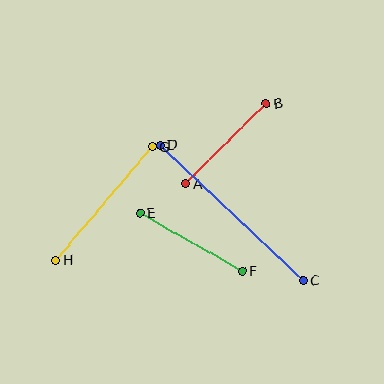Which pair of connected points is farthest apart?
Points C and D are farthest apart.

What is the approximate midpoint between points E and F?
The midpoint is at approximately (191, 243) pixels.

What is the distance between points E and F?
The distance is approximately 118 pixels.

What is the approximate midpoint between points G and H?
The midpoint is at approximately (104, 204) pixels.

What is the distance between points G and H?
The distance is approximately 149 pixels.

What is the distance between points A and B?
The distance is approximately 114 pixels.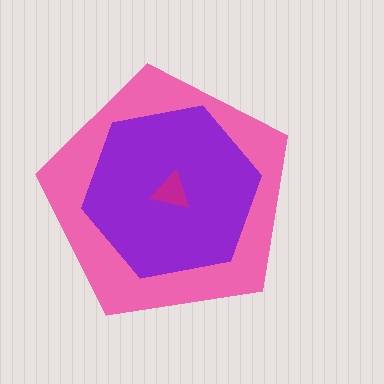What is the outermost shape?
The pink pentagon.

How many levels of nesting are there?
3.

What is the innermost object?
The magenta triangle.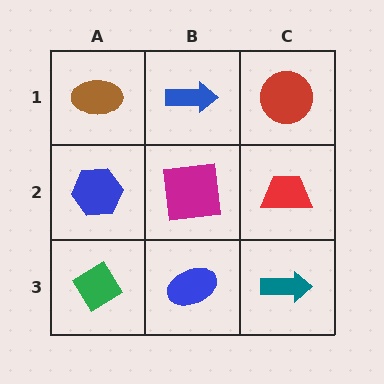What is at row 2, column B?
A magenta square.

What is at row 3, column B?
A blue ellipse.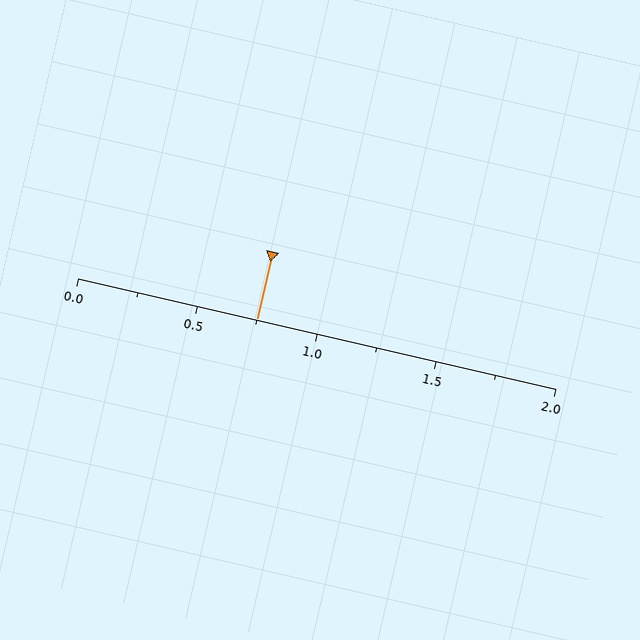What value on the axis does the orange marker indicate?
The marker indicates approximately 0.75.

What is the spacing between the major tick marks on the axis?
The major ticks are spaced 0.5 apart.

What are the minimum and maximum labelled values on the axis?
The axis runs from 0.0 to 2.0.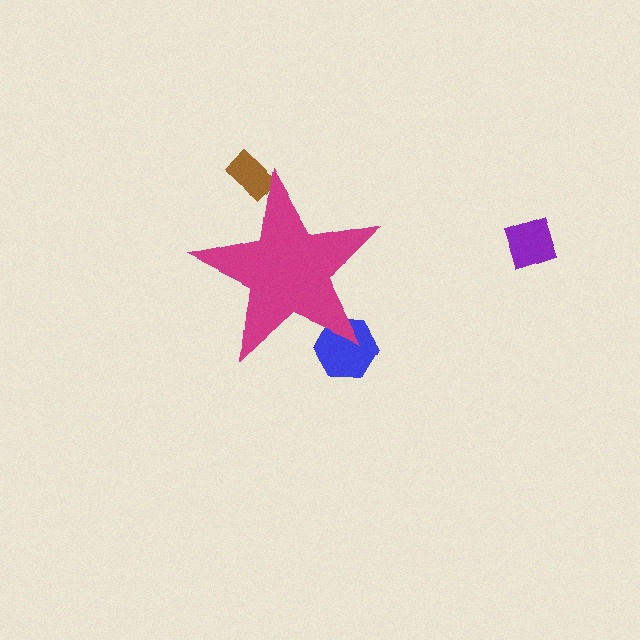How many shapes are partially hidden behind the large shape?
2 shapes are partially hidden.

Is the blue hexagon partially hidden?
Yes, the blue hexagon is partially hidden behind the magenta star.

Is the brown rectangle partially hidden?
Yes, the brown rectangle is partially hidden behind the magenta star.